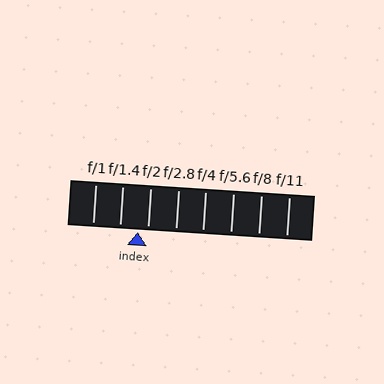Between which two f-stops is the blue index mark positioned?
The index mark is between f/1.4 and f/2.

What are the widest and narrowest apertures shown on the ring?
The widest aperture shown is f/1 and the narrowest is f/11.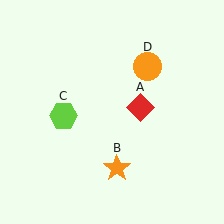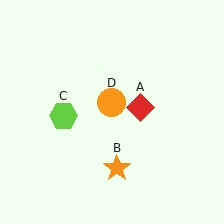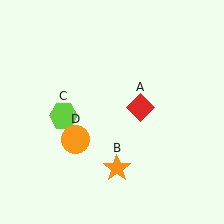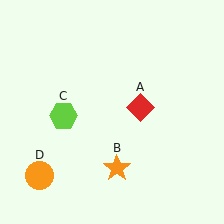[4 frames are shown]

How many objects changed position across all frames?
1 object changed position: orange circle (object D).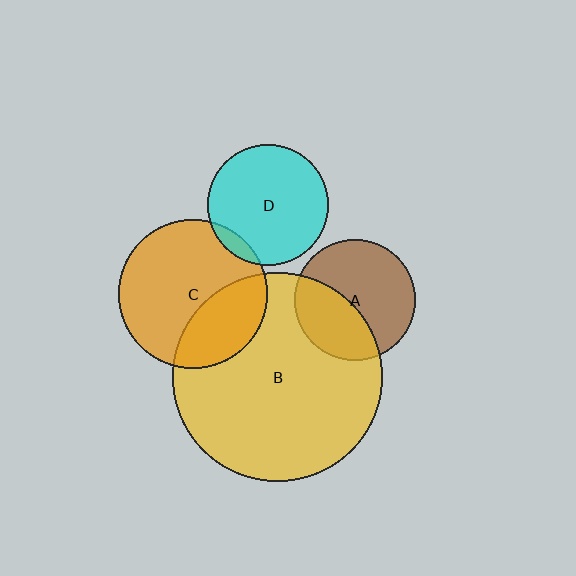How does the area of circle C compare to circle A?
Approximately 1.5 times.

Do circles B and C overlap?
Yes.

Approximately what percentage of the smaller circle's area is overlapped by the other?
Approximately 30%.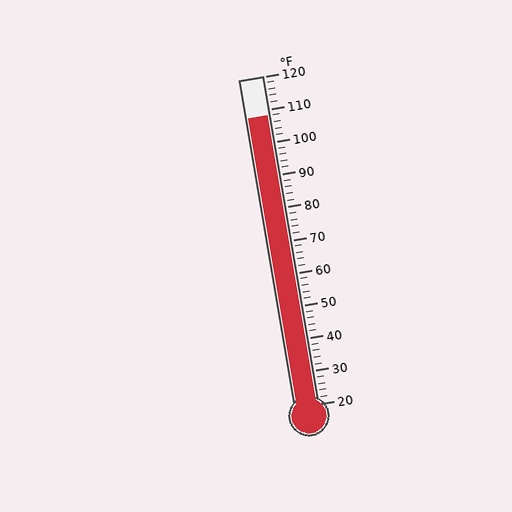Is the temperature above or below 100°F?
The temperature is above 100°F.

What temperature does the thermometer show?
The thermometer shows approximately 108°F.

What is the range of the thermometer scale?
The thermometer scale ranges from 20°F to 120°F.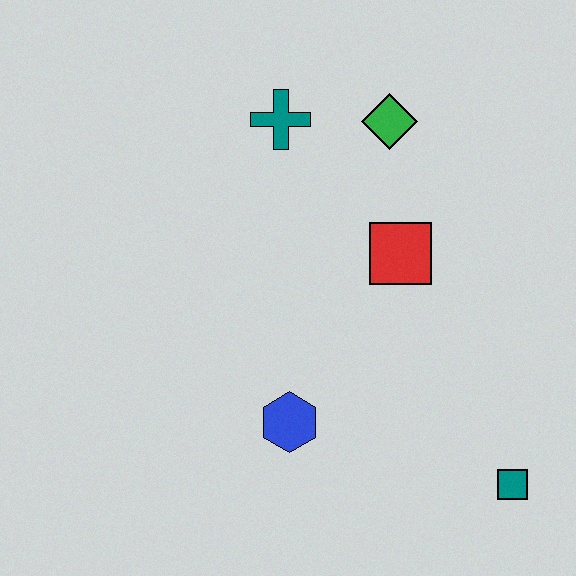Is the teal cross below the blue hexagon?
No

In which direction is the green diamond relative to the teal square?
The green diamond is above the teal square.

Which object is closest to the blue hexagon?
The red square is closest to the blue hexagon.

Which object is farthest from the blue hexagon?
The green diamond is farthest from the blue hexagon.